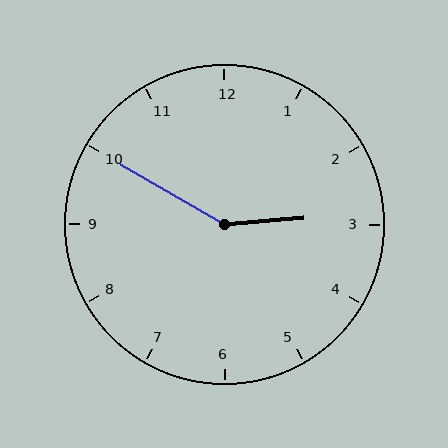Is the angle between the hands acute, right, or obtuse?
It is obtuse.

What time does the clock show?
2:50.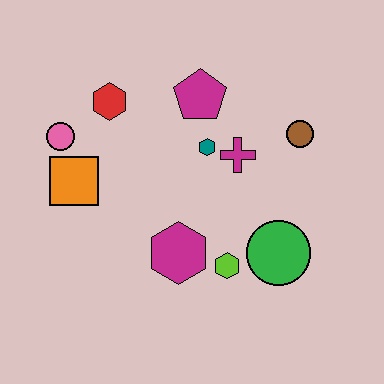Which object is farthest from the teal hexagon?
The pink circle is farthest from the teal hexagon.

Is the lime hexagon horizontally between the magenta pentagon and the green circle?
Yes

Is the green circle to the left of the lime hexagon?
No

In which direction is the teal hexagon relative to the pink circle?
The teal hexagon is to the right of the pink circle.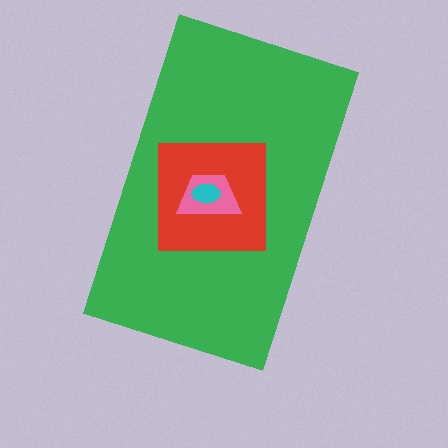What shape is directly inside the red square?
The pink trapezoid.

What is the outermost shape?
The green rectangle.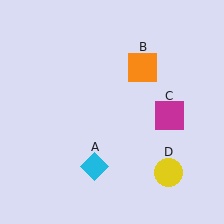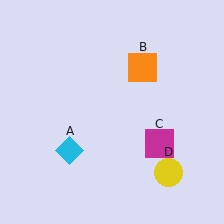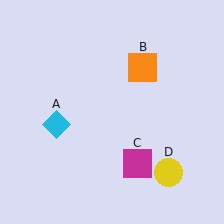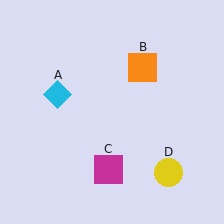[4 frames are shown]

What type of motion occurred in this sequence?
The cyan diamond (object A), magenta square (object C) rotated clockwise around the center of the scene.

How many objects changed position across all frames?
2 objects changed position: cyan diamond (object A), magenta square (object C).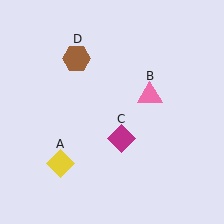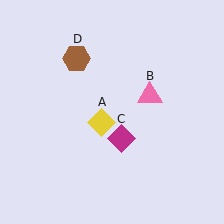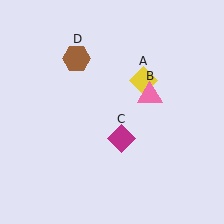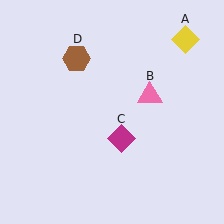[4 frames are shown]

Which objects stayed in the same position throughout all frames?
Pink triangle (object B) and magenta diamond (object C) and brown hexagon (object D) remained stationary.